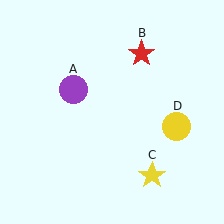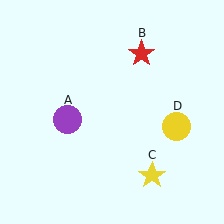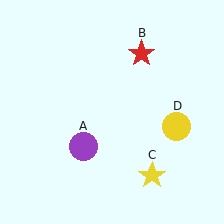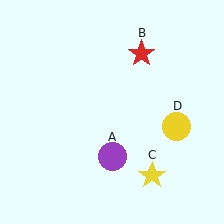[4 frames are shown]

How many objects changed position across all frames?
1 object changed position: purple circle (object A).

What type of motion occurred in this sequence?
The purple circle (object A) rotated counterclockwise around the center of the scene.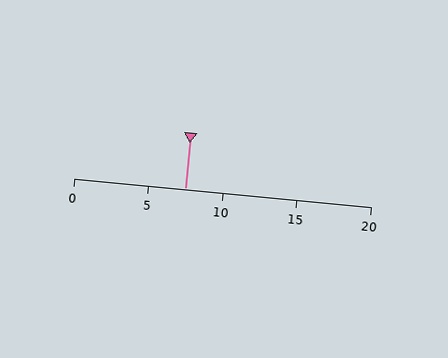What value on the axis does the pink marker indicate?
The marker indicates approximately 7.5.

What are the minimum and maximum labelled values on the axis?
The axis runs from 0 to 20.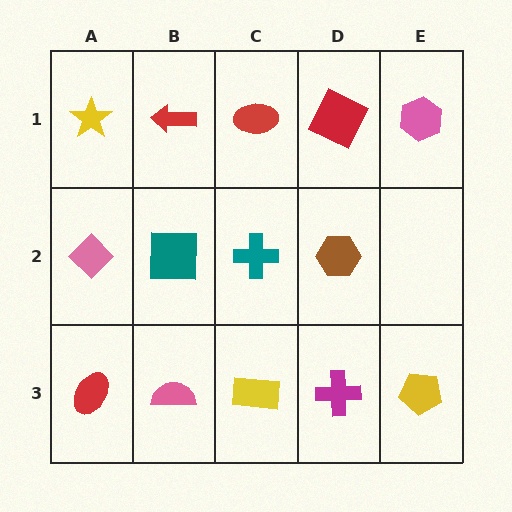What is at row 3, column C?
A yellow rectangle.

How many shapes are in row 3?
5 shapes.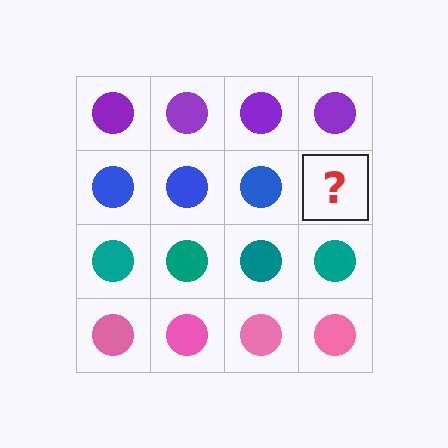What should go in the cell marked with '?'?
The missing cell should contain a blue circle.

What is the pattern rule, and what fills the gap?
The rule is that each row has a consistent color. The gap should be filled with a blue circle.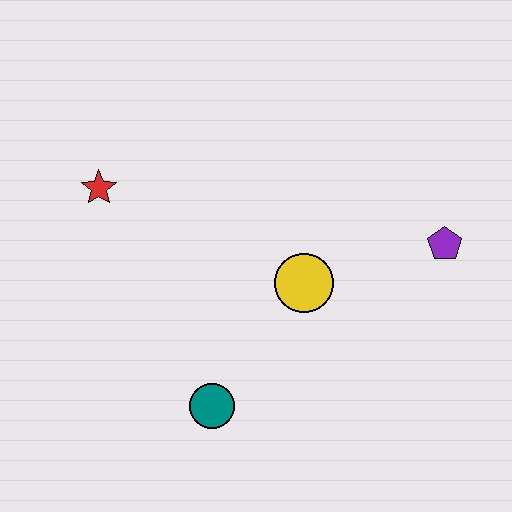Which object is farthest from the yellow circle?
The red star is farthest from the yellow circle.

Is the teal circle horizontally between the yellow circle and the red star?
Yes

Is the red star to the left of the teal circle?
Yes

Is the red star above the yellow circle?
Yes